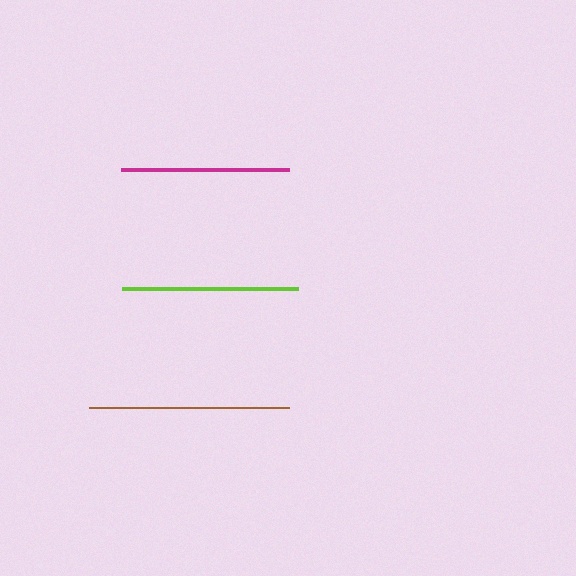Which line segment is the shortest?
The magenta line is the shortest at approximately 169 pixels.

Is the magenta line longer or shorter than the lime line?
The lime line is longer than the magenta line.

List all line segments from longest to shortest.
From longest to shortest: brown, lime, magenta.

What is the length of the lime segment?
The lime segment is approximately 175 pixels long.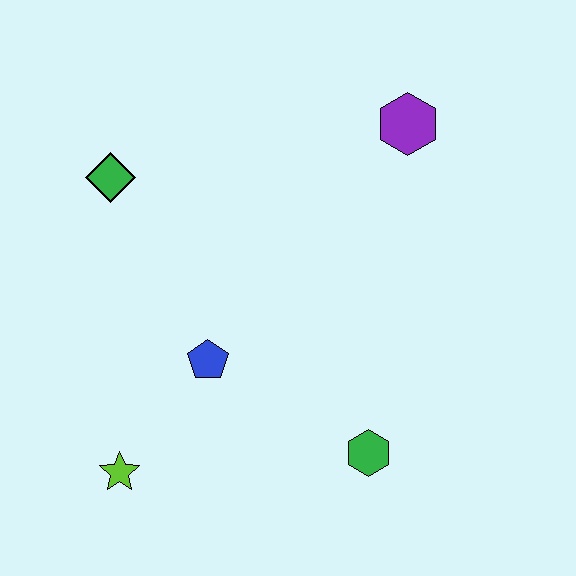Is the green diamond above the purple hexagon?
No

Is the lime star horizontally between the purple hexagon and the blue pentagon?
No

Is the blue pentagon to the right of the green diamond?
Yes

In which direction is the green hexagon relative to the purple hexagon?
The green hexagon is below the purple hexagon.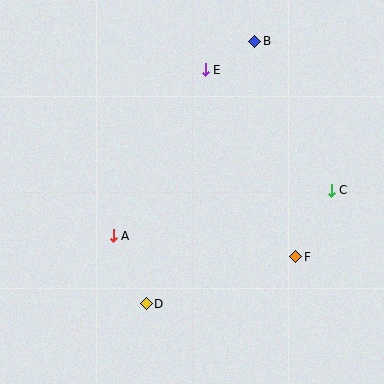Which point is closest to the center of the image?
Point A at (113, 236) is closest to the center.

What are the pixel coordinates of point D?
Point D is at (146, 304).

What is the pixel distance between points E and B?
The distance between E and B is 57 pixels.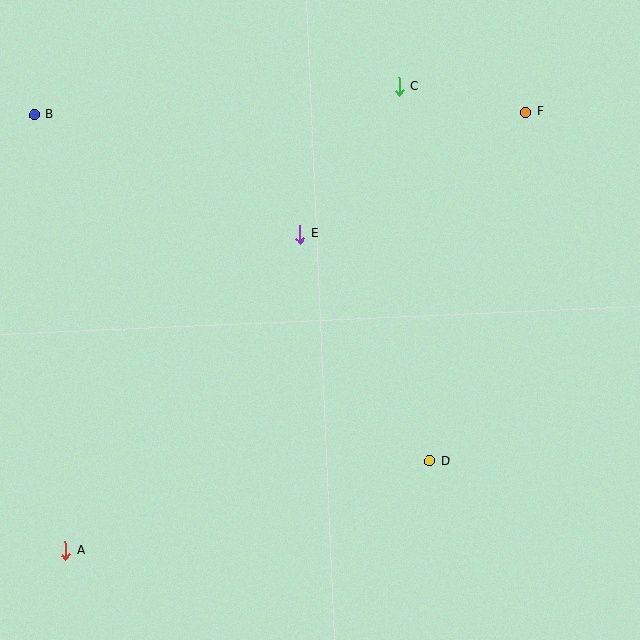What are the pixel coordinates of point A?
Point A is at (65, 551).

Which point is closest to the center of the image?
Point E at (300, 234) is closest to the center.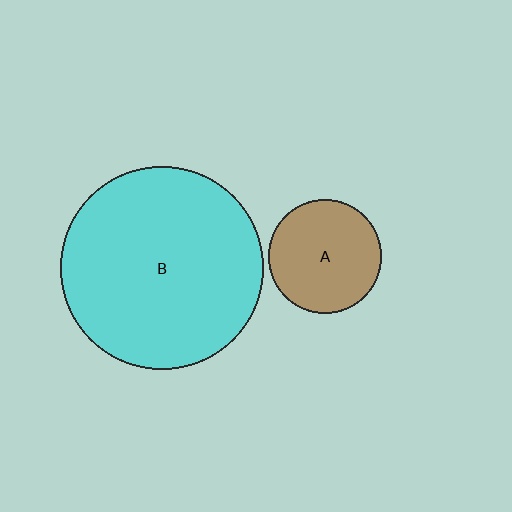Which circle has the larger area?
Circle B (cyan).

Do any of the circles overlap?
No, none of the circles overlap.